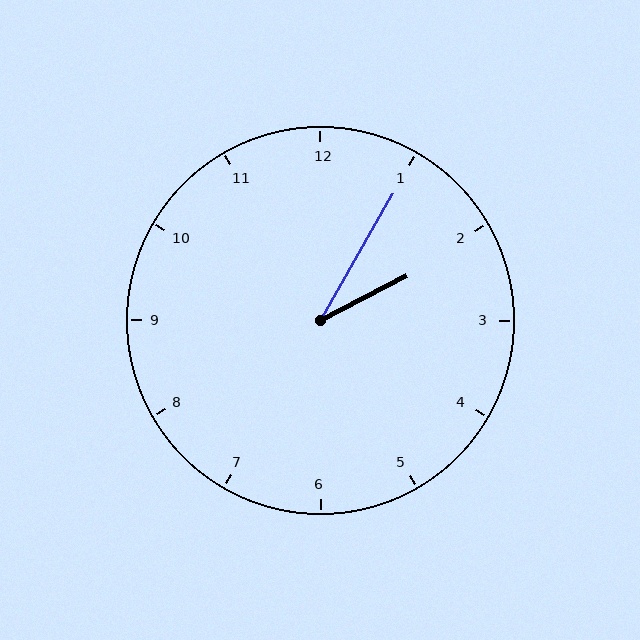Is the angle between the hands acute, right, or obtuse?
It is acute.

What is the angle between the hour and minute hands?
Approximately 32 degrees.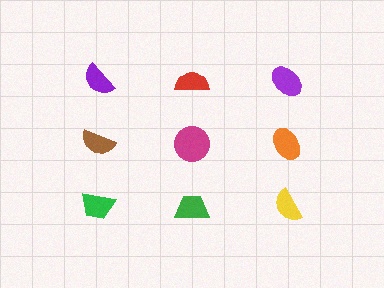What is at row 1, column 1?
A purple semicircle.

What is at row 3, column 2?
A green trapezoid.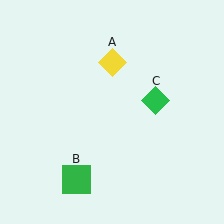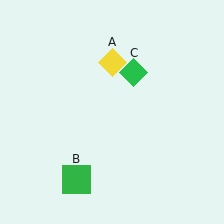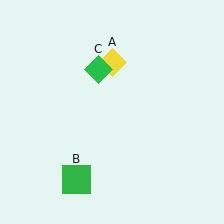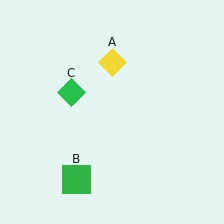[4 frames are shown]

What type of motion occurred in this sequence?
The green diamond (object C) rotated counterclockwise around the center of the scene.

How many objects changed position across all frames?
1 object changed position: green diamond (object C).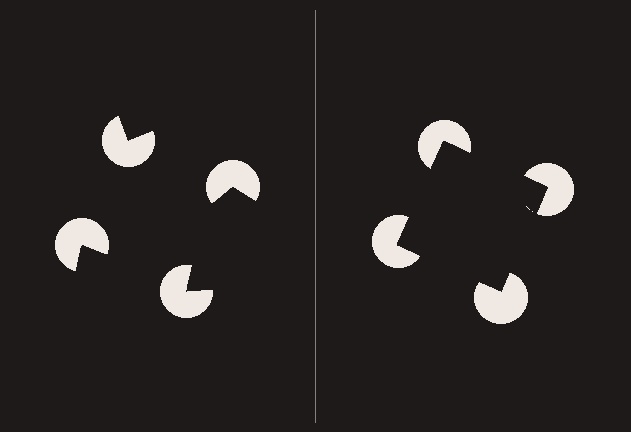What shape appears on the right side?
An illusory square.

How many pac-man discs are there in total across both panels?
8 — 4 on each side.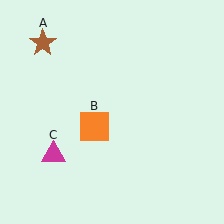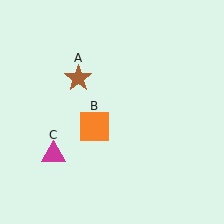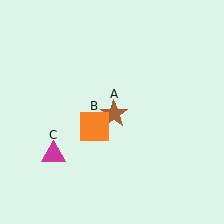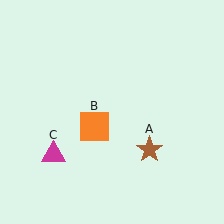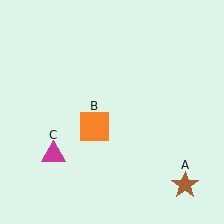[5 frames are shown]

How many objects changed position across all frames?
1 object changed position: brown star (object A).